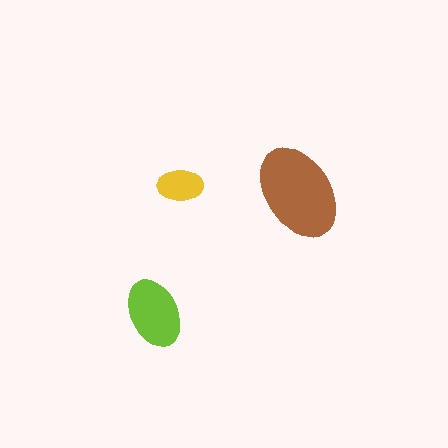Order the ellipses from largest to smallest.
the brown one, the lime one, the yellow one.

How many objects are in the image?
There are 3 objects in the image.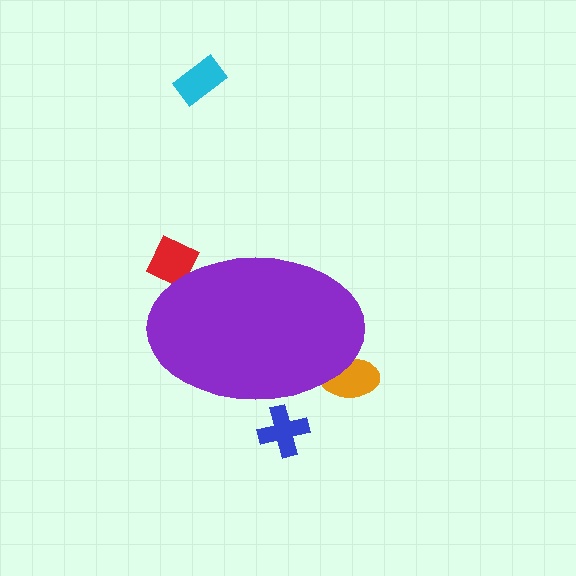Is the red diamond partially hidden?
Yes, the red diamond is partially hidden behind the purple ellipse.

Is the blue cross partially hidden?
Yes, the blue cross is partially hidden behind the purple ellipse.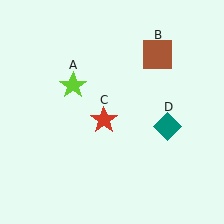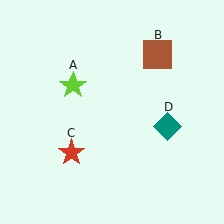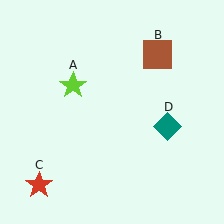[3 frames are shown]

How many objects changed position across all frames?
1 object changed position: red star (object C).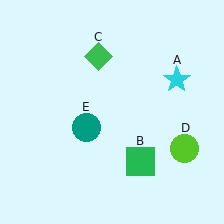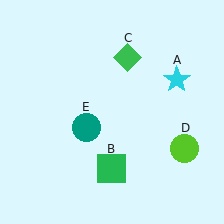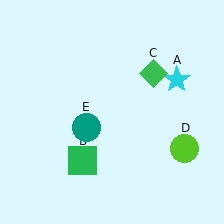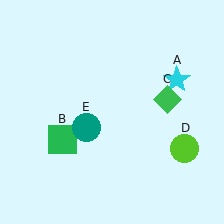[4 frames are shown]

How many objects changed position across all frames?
2 objects changed position: green square (object B), green diamond (object C).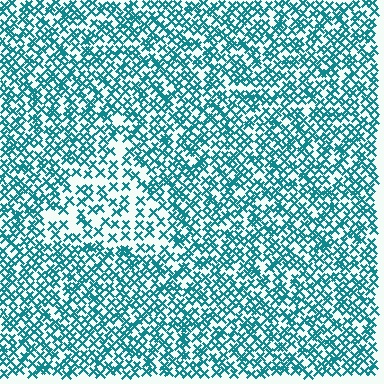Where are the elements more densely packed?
The elements are more densely packed outside the triangle boundary.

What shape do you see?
I see a triangle.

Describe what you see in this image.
The image contains small teal elements arranged at two different densities. A triangle-shaped region is visible where the elements are less densely packed than the surrounding area.